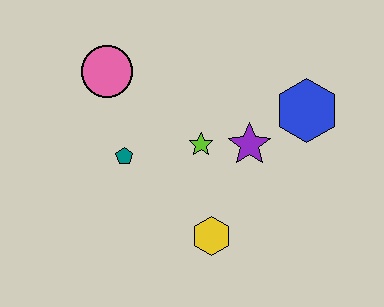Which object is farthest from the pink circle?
The blue hexagon is farthest from the pink circle.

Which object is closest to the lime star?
The purple star is closest to the lime star.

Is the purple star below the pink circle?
Yes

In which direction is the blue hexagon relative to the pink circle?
The blue hexagon is to the right of the pink circle.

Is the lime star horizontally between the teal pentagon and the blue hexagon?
Yes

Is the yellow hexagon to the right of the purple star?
No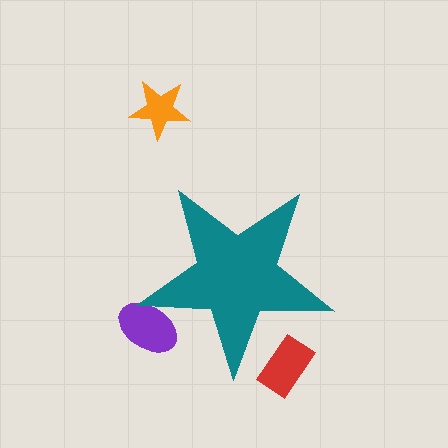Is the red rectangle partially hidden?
Yes, the red rectangle is partially hidden behind the teal star.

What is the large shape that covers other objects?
A teal star.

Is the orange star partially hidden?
No, the orange star is fully visible.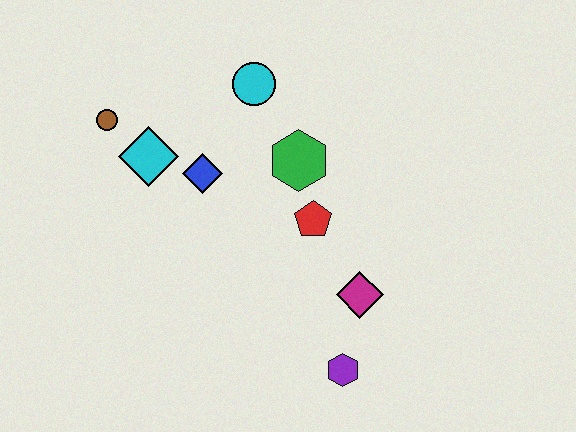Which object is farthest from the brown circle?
The purple hexagon is farthest from the brown circle.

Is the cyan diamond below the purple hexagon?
No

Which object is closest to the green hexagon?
The red pentagon is closest to the green hexagon.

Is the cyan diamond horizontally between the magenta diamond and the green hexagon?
No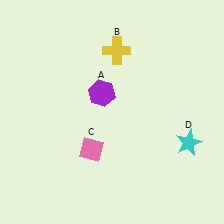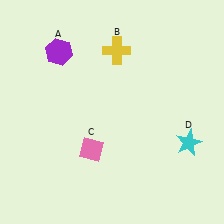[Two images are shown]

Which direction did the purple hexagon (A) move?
The purple hexagon (A) moved left.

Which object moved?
The purple hexagon (A) moved left.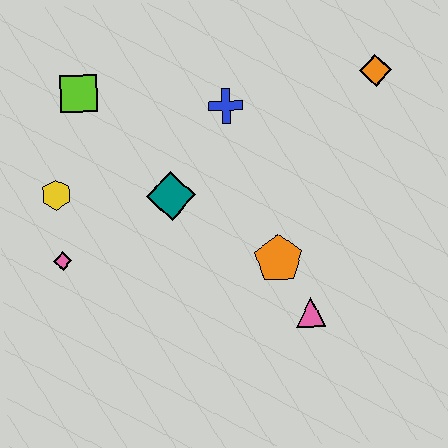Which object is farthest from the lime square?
The pink triangle is farthest from the lime square.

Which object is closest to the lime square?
The yellow hexagon is closest to the lime square.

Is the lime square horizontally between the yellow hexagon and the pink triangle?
Yes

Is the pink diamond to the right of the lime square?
No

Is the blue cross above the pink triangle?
Yes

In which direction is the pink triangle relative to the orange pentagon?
The pink triangle is below the orange pentagon.